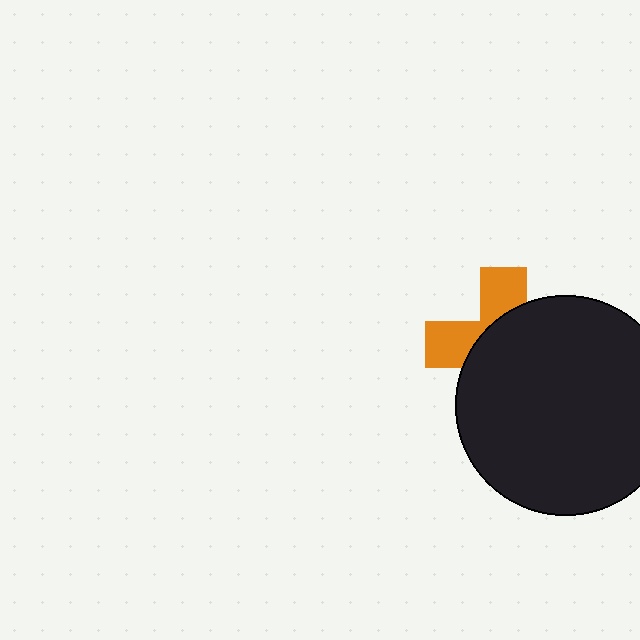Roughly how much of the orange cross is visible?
A small part of it is visible (roughly 36%).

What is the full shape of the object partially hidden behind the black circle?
The partially hidden object is an orange cross.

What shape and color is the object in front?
The object in front is a black circle.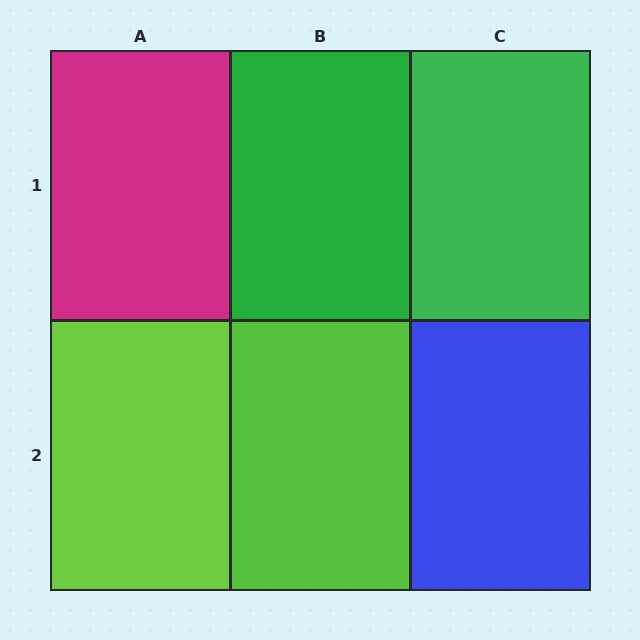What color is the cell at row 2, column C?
Blue.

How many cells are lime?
2 cells are lime.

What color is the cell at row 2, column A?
Lime.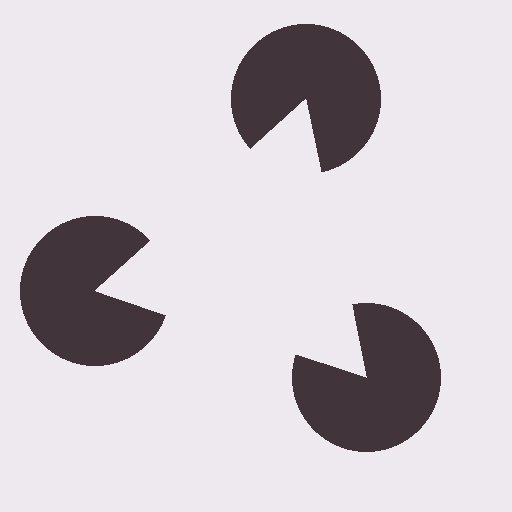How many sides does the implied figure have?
3 sides.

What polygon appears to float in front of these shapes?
An illusory triangle — its edges are inferred from the aligned wedge cuts in the pac-man discs, not physically drawn.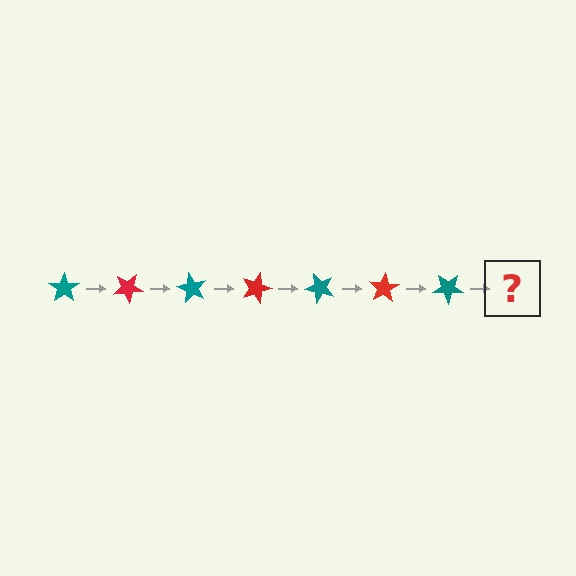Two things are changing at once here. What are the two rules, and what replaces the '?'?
The two rules are that it rotates 30 degrees each step and the color cycles through teal and red. The '?' should be a red star, rotated 210 degrees from the start.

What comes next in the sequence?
The next element should be a red star, rotated 210 degrees from the start.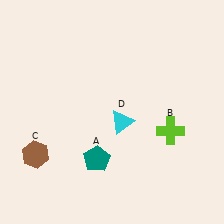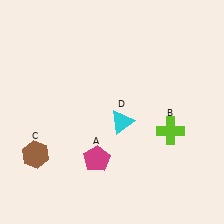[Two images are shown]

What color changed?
The pentagon (A) changed from teal in Image 1 to magenta in Image 2.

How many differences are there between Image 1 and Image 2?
There is 1 difference between the two images.